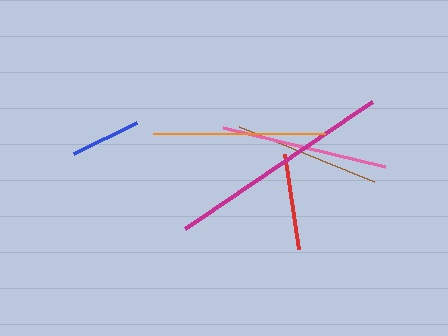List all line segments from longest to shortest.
From longest to shortest: magenta, orange, pink, brown, red, blue.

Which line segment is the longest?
The magenta line is the longest at approximately 226 pixels.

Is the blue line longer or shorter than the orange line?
The orange line is longer than the blue line.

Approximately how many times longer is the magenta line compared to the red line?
The magenta line is approximately 2.4 times the length of the red line.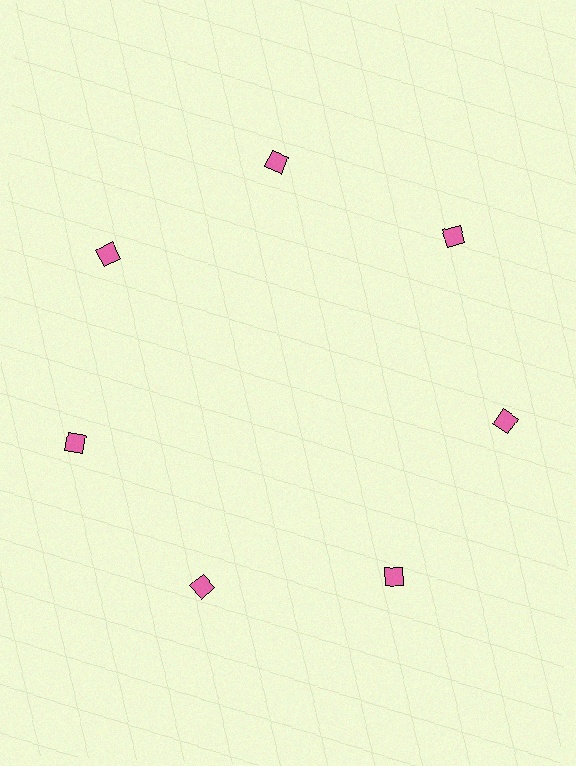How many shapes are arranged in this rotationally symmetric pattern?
There are 7 shapes, arranged in 7 groups of 1.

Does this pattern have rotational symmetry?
Yes, this pattern has 7-fold rotational symmetry. It looks the same after rotating 51 degrees around the center.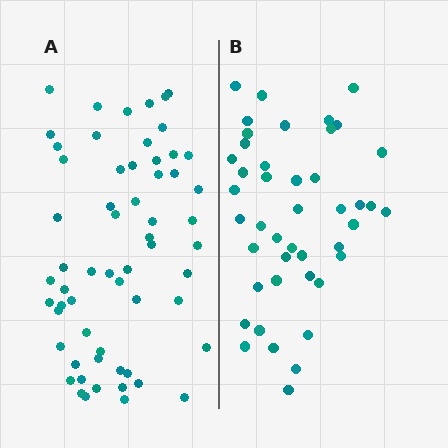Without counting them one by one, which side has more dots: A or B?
Region A (the left region) has more dots.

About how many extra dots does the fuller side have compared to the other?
Region A has approximately 15 more dots than region B.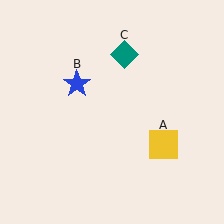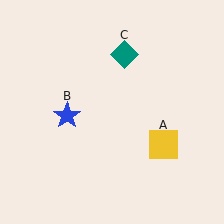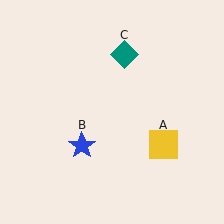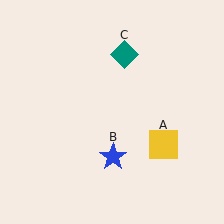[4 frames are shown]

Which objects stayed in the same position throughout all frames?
Yellow square (object A) and teal diamond (object C) remained stationary.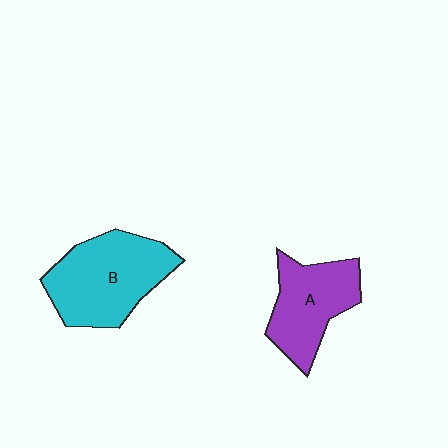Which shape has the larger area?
Shape B (cyan).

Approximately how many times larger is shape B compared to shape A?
Approximately 1.3 times.